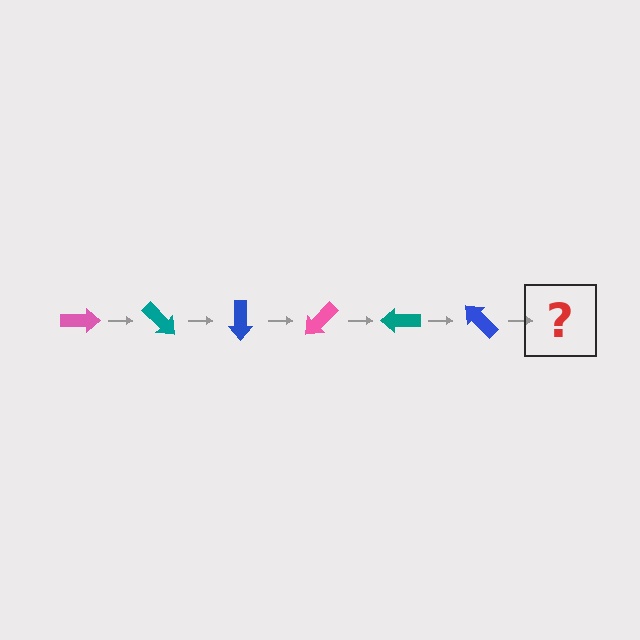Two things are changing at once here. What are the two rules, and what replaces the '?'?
The two rules are that it rotates 45 degrees each step and the color cycles through pink, teal, and blue. The '?' should be a pink arrow, rotated 270 degrees from the start.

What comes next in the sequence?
The next element should be a pink arrow, rotated 270 degrees from the start.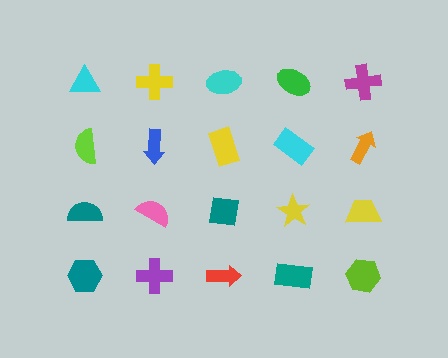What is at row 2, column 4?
A cyan rectangle.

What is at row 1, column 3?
A cyan ellipse.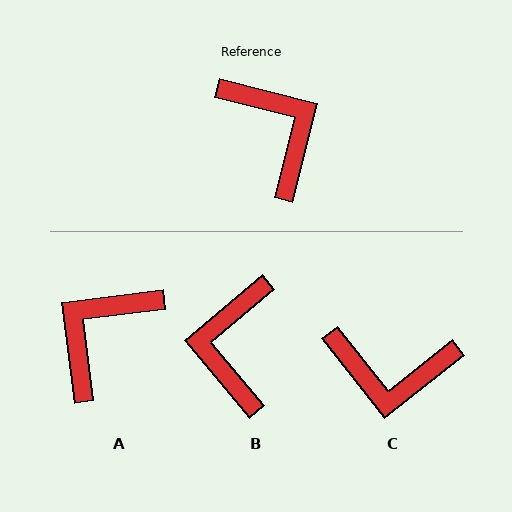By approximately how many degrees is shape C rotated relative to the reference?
Approximately 128 degrees clockwise.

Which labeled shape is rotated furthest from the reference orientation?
B, about 144 degrees away.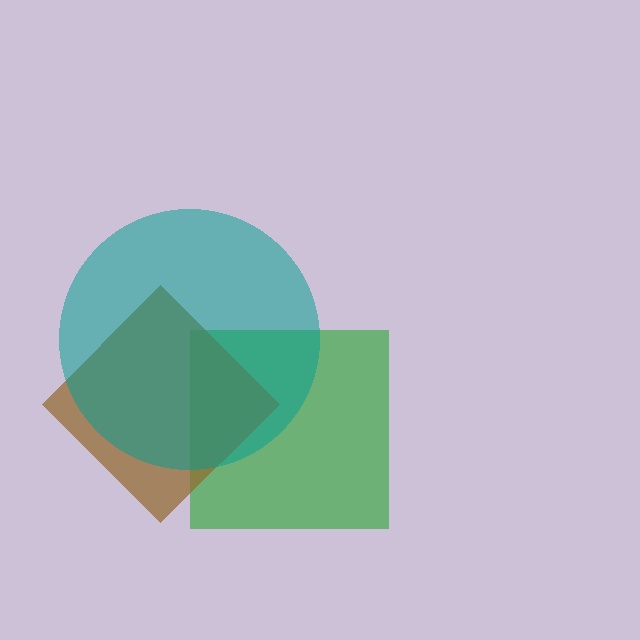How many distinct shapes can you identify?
There are 3 distinct shapes: a green square, a brown diamond, a teal circle.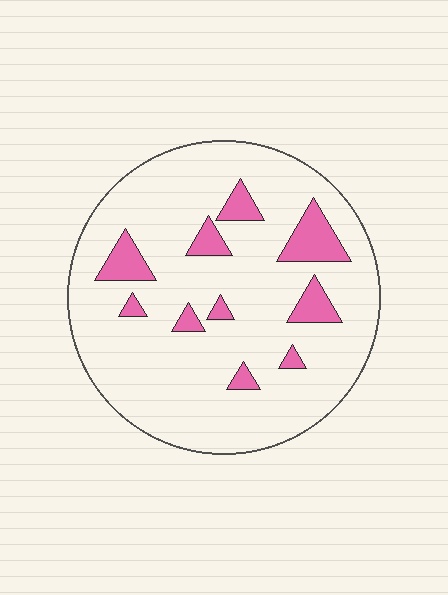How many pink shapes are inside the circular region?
10.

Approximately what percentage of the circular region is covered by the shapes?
Approximately 15%.